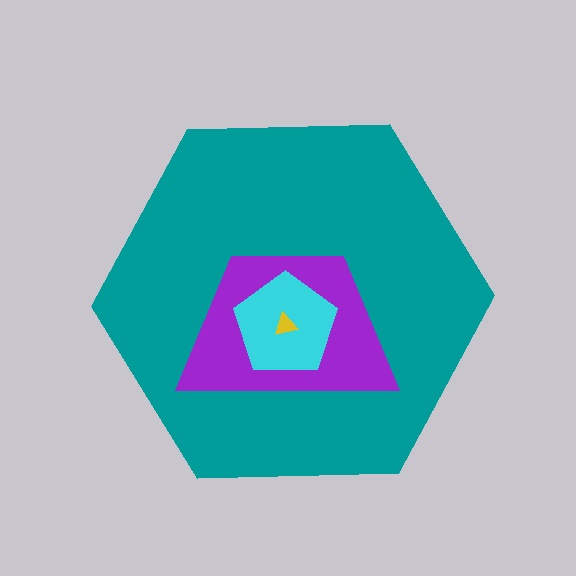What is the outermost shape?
The teal hexagon.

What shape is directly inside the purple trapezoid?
The cyan pentagon.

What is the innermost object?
The yellow triangle.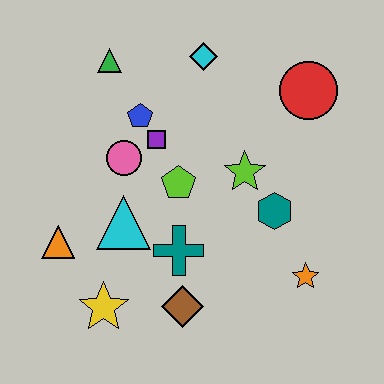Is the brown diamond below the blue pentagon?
Yes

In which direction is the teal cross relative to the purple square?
The teal cross is below the purple square.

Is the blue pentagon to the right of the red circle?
No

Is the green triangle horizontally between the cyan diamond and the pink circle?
No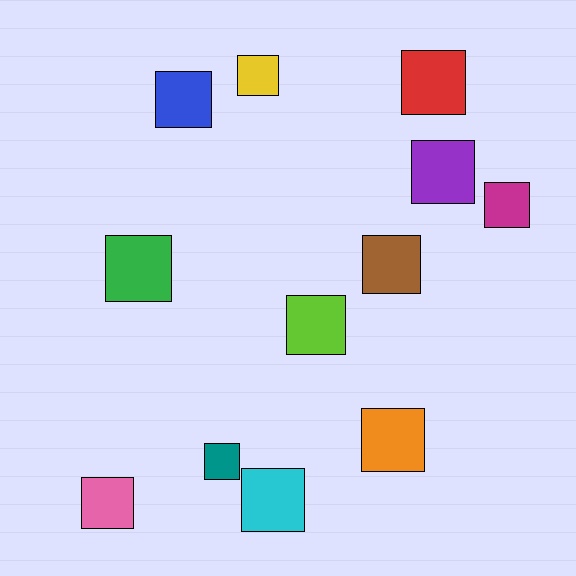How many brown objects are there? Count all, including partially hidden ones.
There is 1 brown object.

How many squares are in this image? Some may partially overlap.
There are 12 squares.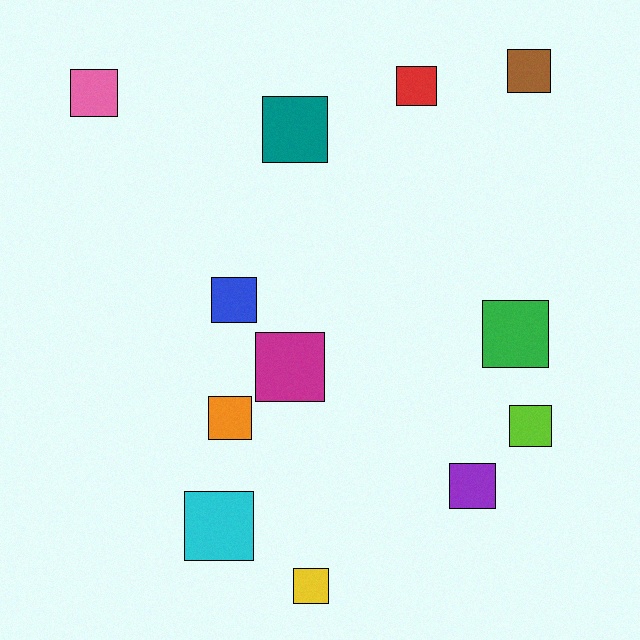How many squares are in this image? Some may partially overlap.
There are 12 squares.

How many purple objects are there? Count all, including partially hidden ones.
There is 1 purple object.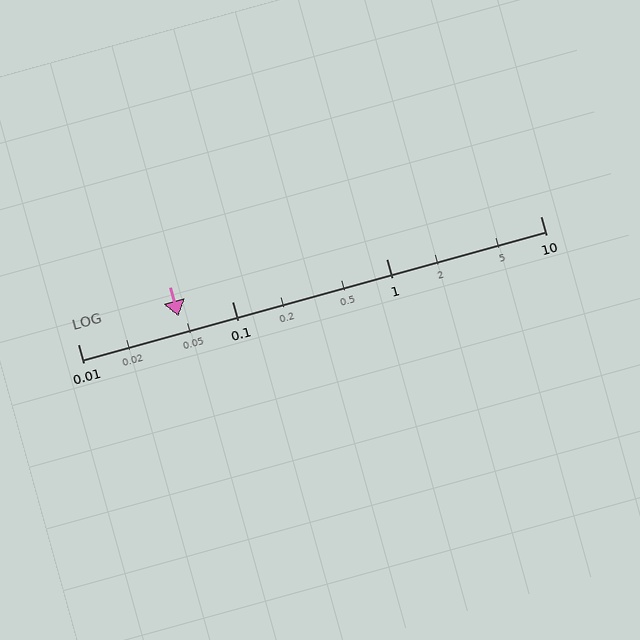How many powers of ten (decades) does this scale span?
The scale spans 3 decades, from 0.01 to 10.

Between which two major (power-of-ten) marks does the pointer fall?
The pointer is between 0.01 and 0.1.